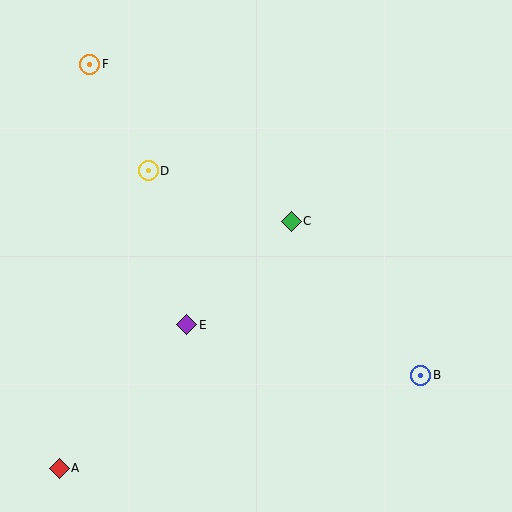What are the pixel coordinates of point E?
Point E is at (187, 325).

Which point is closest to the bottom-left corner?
Point A is closest to the bottom-left corner.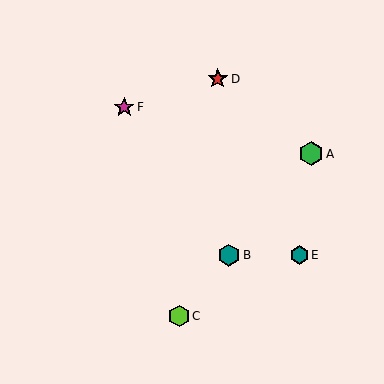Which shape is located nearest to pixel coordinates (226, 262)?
The teal hexagon (labeled B) at (229, 255) is nearest to that location.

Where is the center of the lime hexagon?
The center of the lime hexagon is at (179, 316).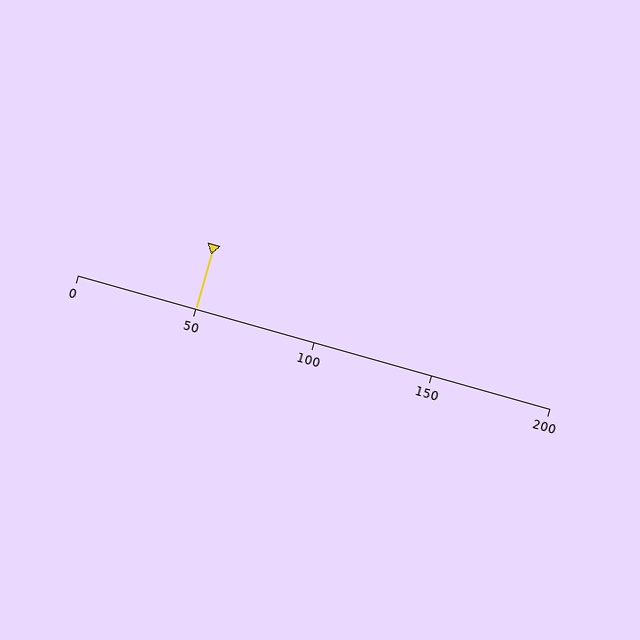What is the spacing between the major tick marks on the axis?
The major ticks are spaced 50 apart.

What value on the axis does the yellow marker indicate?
The marker indicates approximately 50.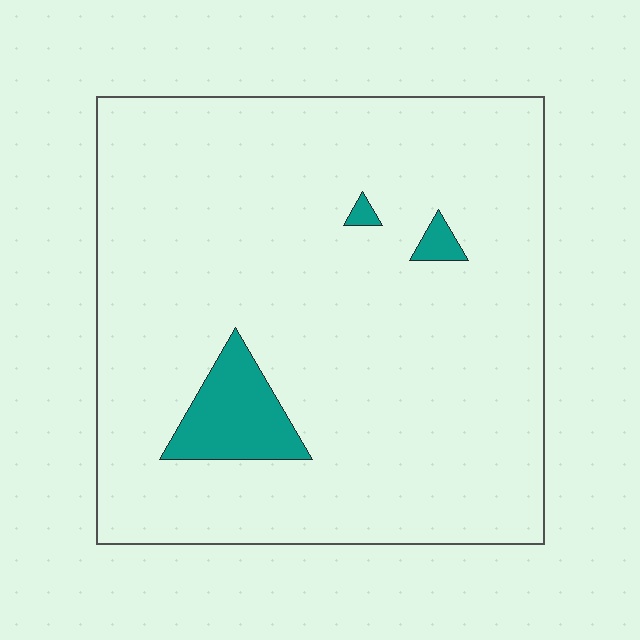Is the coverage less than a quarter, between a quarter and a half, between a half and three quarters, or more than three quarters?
Less than a quarter.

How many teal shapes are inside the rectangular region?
3.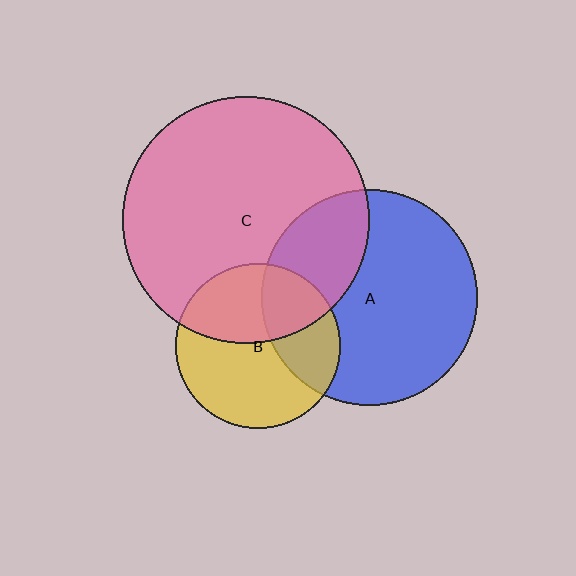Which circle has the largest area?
Circle C (pink).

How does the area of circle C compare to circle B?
Approximately 2.2 times.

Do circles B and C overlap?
Yes.